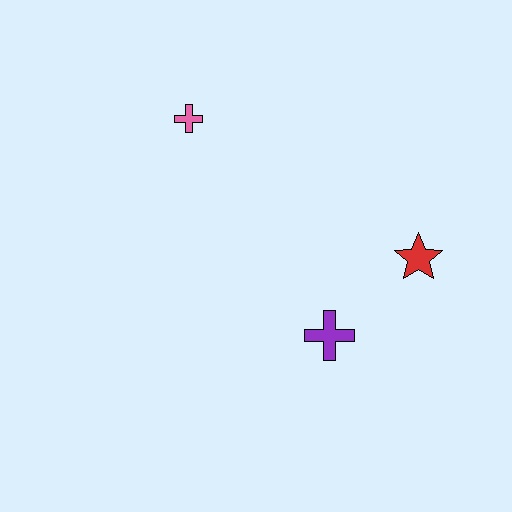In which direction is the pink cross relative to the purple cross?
The pink cross is above the purple cross.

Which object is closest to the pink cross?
The purple cross is closest to the pink cross.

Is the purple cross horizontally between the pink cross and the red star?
Yes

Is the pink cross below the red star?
No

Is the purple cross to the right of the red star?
No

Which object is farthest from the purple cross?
The pink cross is farthest from the purple cross.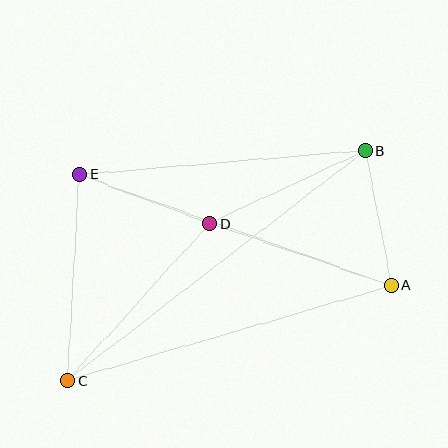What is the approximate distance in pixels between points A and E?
The distance between A and E is approximately 332 pixels.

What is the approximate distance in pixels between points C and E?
The distance between C and E is approximately 207 pixels.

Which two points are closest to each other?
Points A and B are closest to each other.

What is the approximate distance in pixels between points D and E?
The distance between D and E is approximately 140 pixels.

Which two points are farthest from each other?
Points B and C are farthest from each other.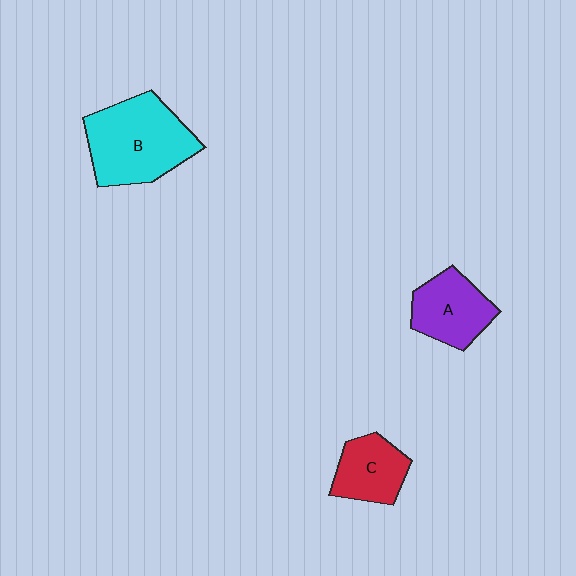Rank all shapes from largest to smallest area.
From largest to smallest: B (cyan), A (purple), C (red).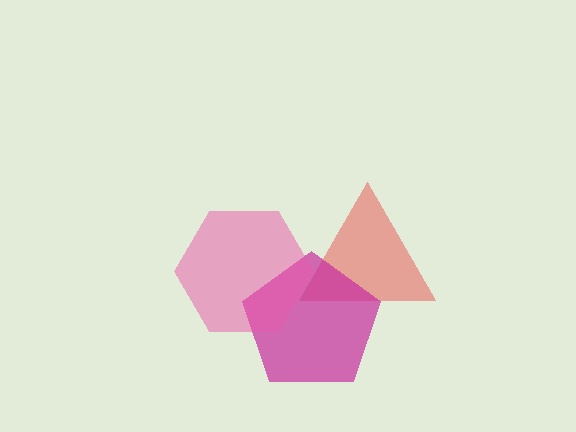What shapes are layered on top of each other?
The layered shapes are: a red triangle, a magenta pentagon, a pink hexagon.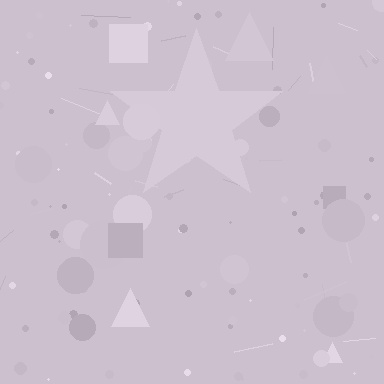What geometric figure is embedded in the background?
A star is embedded in the background.